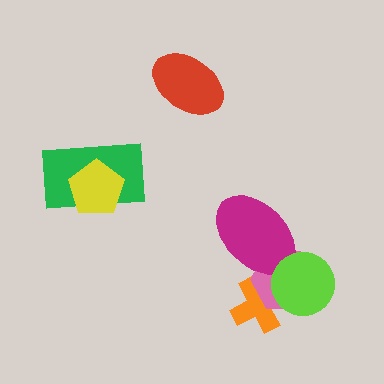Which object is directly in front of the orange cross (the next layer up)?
The pink hexagon is directly in front of the orange cross.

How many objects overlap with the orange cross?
2 objects overlap with the orange cross.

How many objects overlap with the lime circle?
3 objects overlap with the lime circle.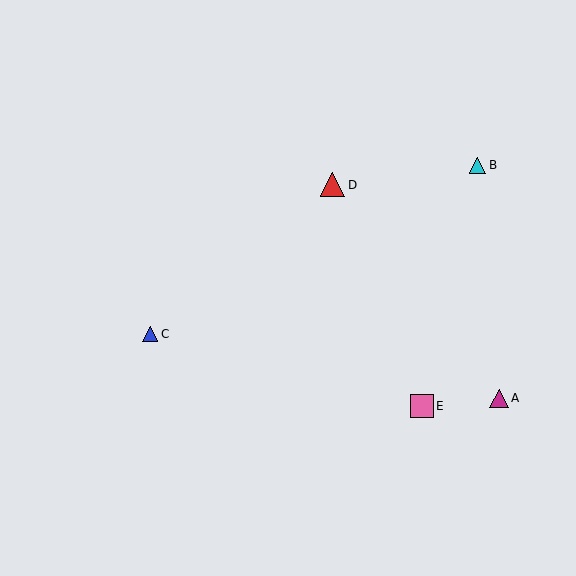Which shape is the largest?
The red triangle (labeled D) is the largest.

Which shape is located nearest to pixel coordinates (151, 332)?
The blue triangle (labeled C) at (150, 334) is nearest to that location.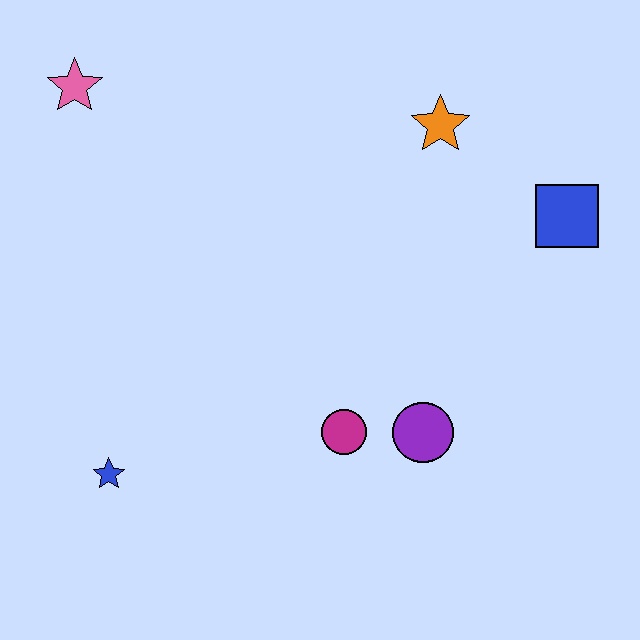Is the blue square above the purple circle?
Yes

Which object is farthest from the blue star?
The blue square is farthest from the blue star.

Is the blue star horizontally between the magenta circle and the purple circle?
No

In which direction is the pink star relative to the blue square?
The pink star is to the left of the blue square.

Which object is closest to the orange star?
The blue square is closest to the orange star.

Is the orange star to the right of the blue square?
No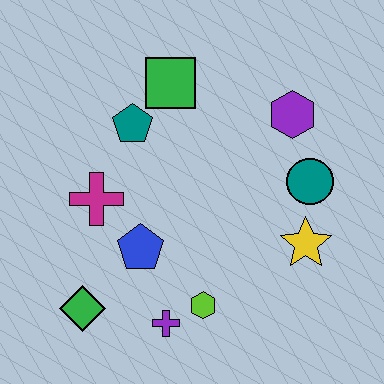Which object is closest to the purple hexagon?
The teal circle is closest to the purple hexagon.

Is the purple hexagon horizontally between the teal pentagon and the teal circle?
Yes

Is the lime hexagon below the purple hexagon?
Yes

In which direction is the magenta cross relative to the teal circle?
The magenta cross is to the left of the teal circle.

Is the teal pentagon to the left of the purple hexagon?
Yes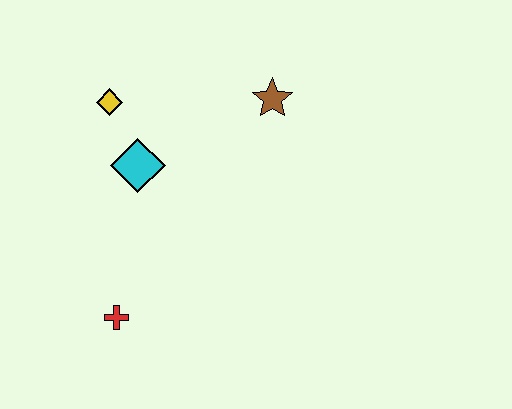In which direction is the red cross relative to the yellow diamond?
The red cross is below the yellow diamond.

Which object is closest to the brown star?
The cyan diamond is closest to the brown star.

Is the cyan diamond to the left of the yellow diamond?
No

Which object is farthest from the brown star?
The red cross is farthest from the brown star.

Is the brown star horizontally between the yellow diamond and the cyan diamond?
No